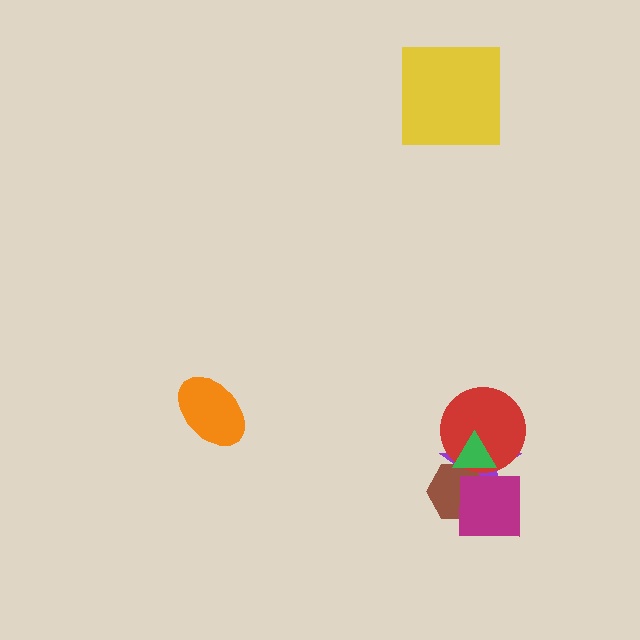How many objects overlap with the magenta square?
3 objects overlap with the magenta square.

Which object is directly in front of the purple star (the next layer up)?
The brown hexagon is directly in front of the purple star.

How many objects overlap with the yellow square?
0 objects overlap with the yellow square.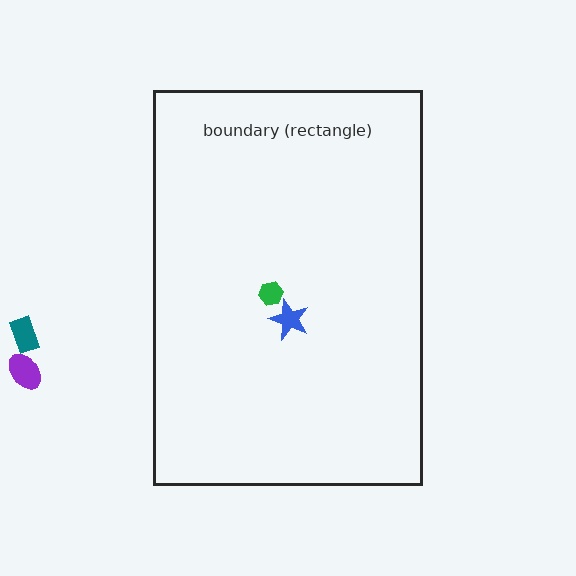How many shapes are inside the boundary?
2 inside, 2 outside.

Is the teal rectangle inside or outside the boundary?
Outside.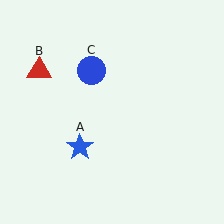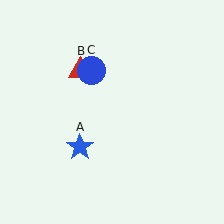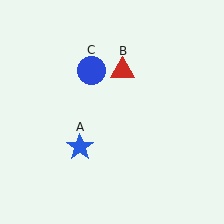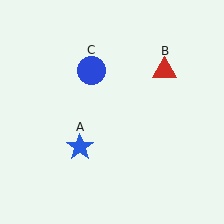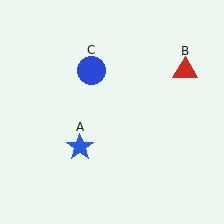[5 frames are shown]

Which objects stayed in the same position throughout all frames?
Blue star (object A) and blue circle (object C) remained stationary.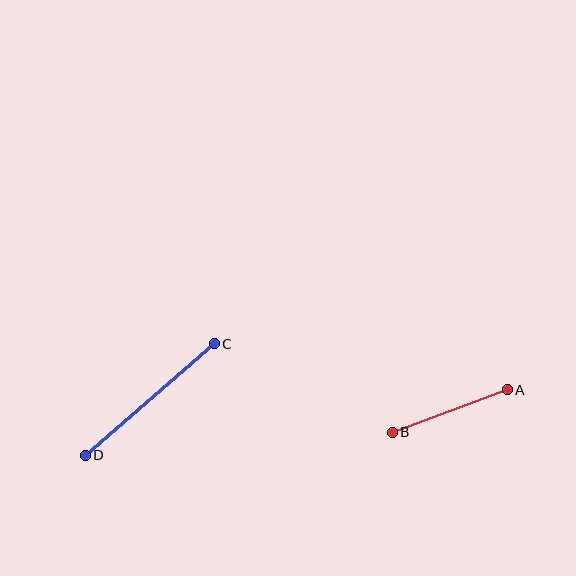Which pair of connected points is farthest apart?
Points C and D are farthest apart.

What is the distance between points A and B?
The distance is approximately 123 pixels.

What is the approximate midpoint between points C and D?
The midpoint is at approximately (150, 399) pixels.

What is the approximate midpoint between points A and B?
The midpoint is at approximately (450, 411) pixels.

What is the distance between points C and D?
The distance is approximately 171 pixels.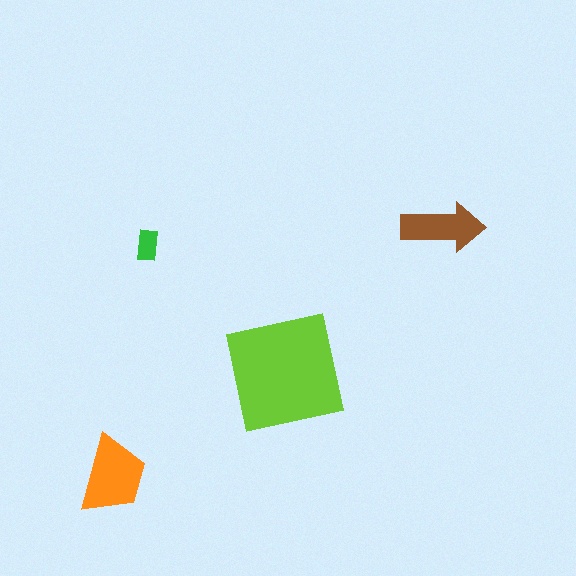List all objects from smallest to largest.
The green rectangle, the brown arrow, the orange trapezoid, the lime square.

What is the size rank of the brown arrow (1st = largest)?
3rd.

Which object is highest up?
The brown arrow is topmost.